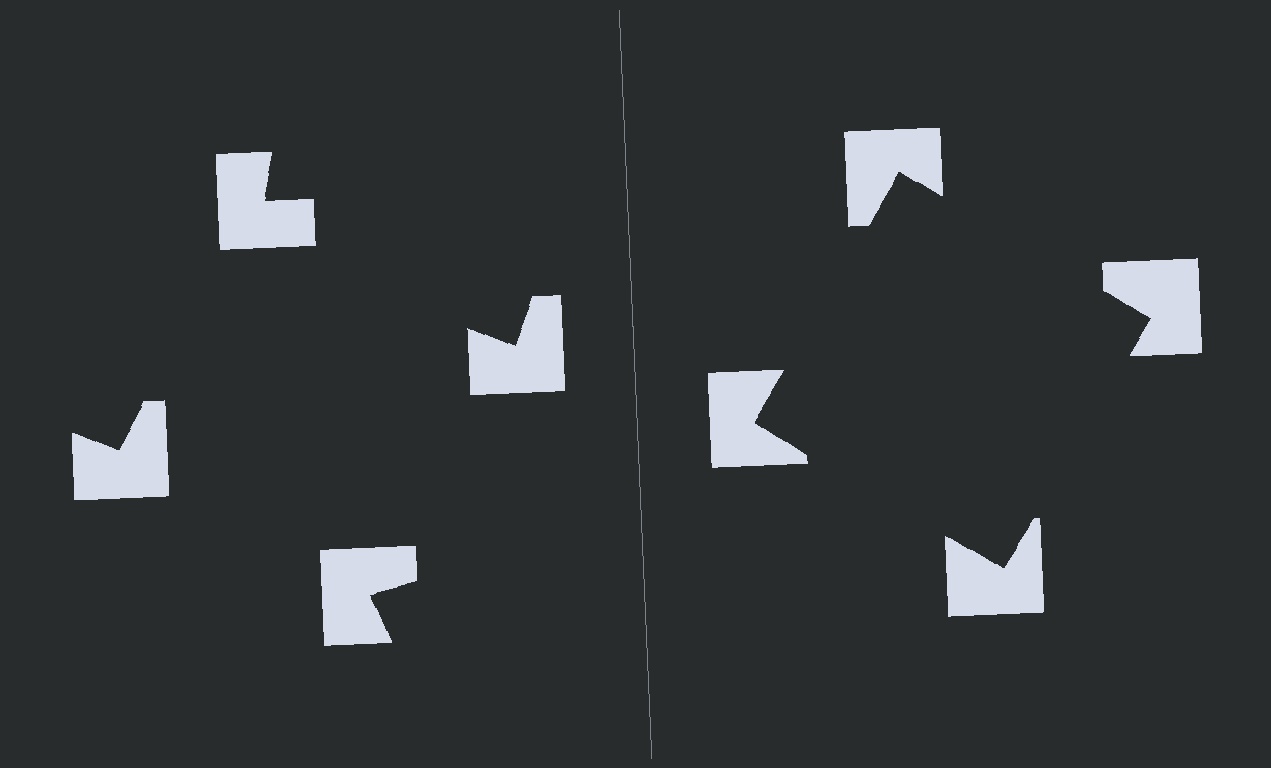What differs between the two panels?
The notched squares are positioned identically on both sides; only the wedge orientations differ. On the right they align to a square; on the left they are misaligned.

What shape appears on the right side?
An illusory square.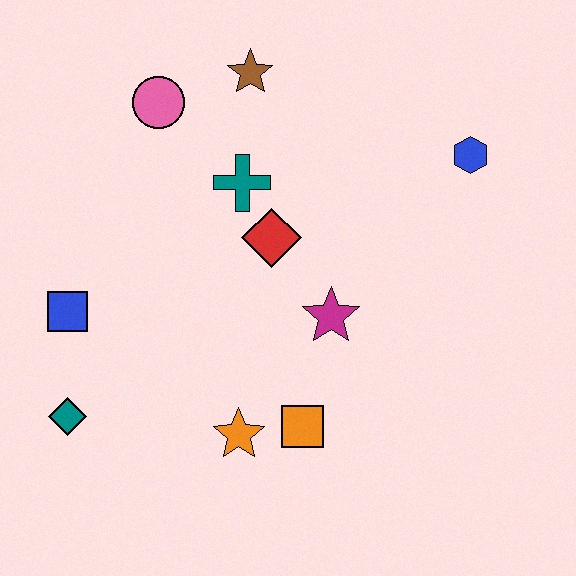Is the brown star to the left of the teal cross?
No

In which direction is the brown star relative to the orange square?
The brown star is above the orange square.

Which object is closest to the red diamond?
The teal cross is closest to the red diamond.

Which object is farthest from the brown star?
The teal diamond is farthest from the brown star.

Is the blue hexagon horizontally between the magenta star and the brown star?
No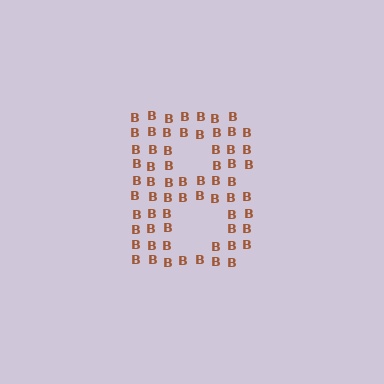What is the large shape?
The large shape is the letter B.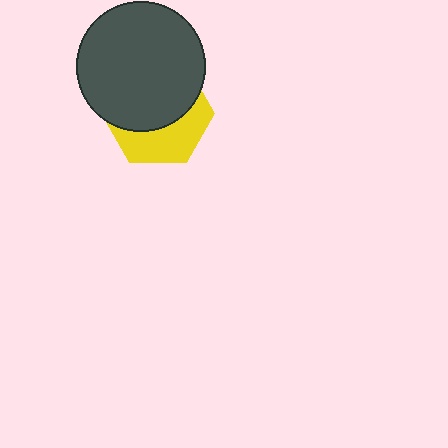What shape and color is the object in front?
The object in front is a dark gray circle.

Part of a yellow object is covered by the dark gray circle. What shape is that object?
It is a hexagon.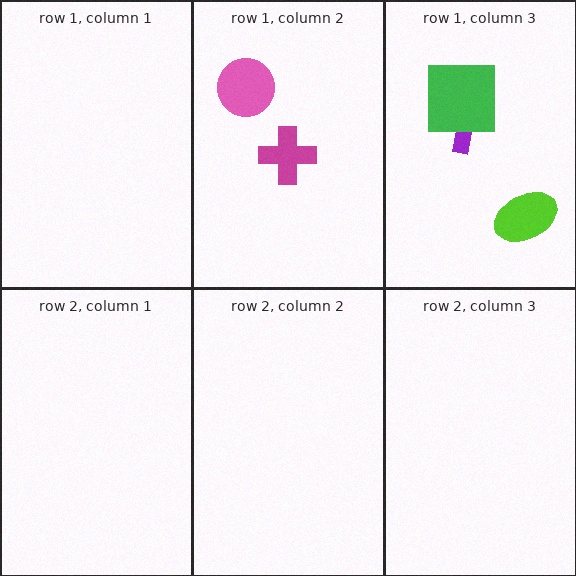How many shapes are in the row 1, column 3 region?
3.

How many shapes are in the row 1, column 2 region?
2.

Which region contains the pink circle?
The row 1, column 2 region.